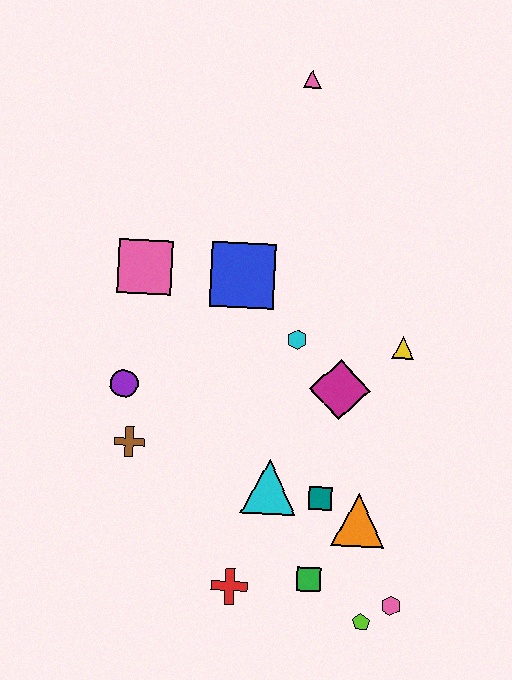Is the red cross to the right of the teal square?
No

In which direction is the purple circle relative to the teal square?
The purple circle is to the left of the teal square.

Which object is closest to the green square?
The lime pentagon is closest to the green square.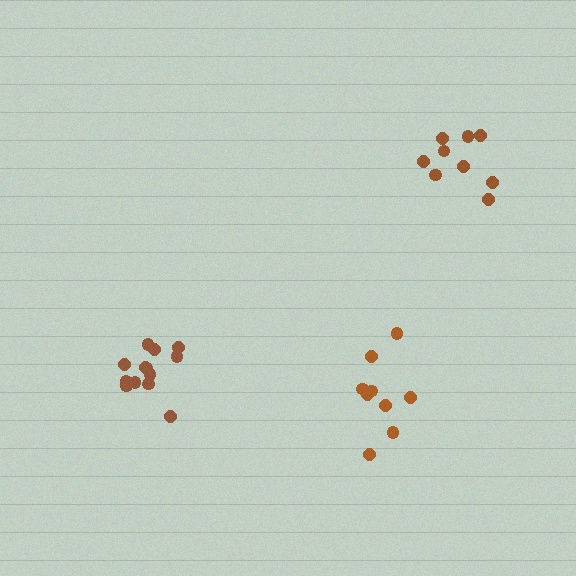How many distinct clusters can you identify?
There are 3 distinct clusters.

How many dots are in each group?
Group 1: 9 dots, Group 2: 9 dots, Group 3: 13 dots (31 total).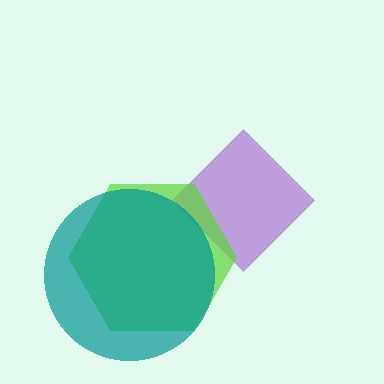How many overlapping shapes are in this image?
There are 3 overlapping shapes in the image.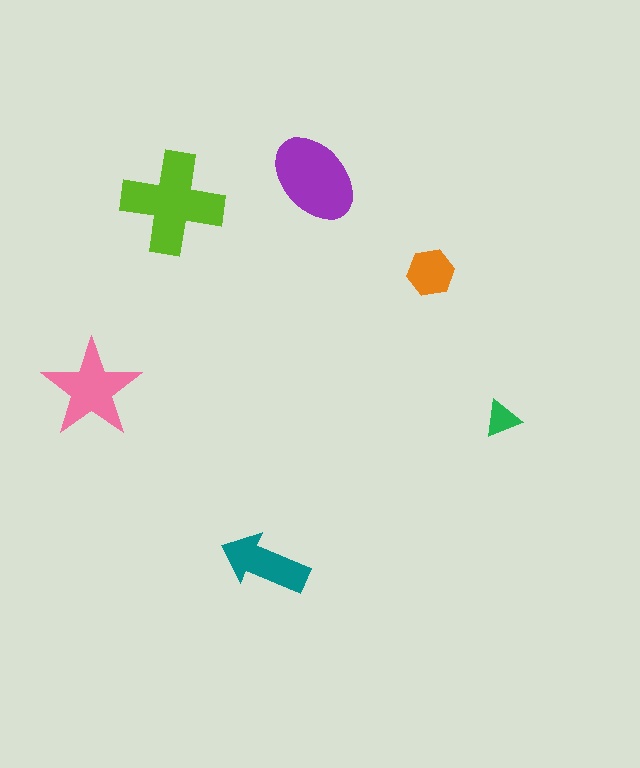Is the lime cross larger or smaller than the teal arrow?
Larger.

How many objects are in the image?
There are 6 objects in the image.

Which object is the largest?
The lime cross.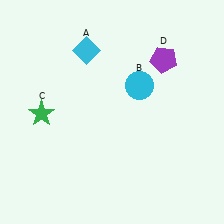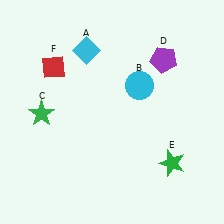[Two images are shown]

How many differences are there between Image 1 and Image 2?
There are 2 differences between the two images.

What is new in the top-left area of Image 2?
A red diamond (F) was added in the top-left area of Image 2.